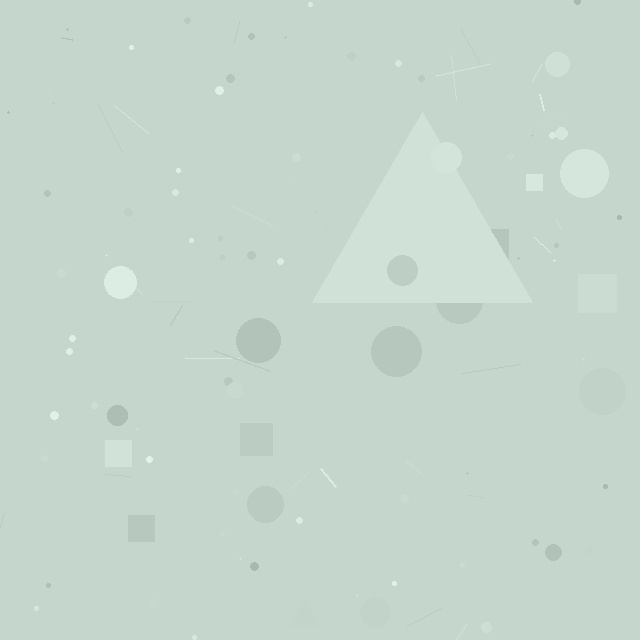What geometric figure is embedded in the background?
A triangle is embedded in the background.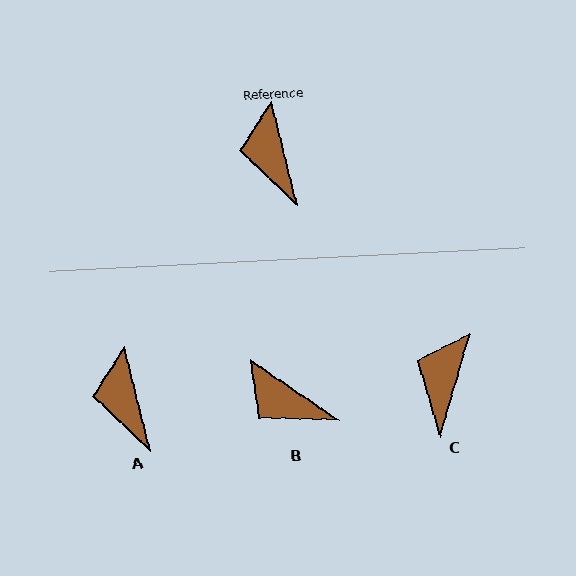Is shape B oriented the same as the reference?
No, it is off by about 42 degrees.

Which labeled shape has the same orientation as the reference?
A.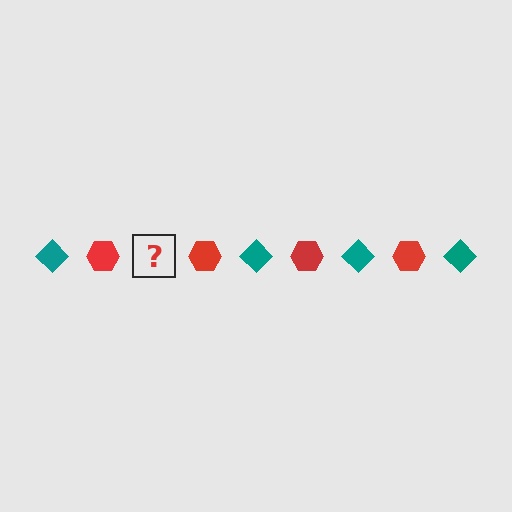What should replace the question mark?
The question mark should be replaced with a teal diamond.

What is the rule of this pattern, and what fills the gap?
The rule is that the pattern alternates between teal diamond and red hexagon. The gap should be filled with a teal diamond.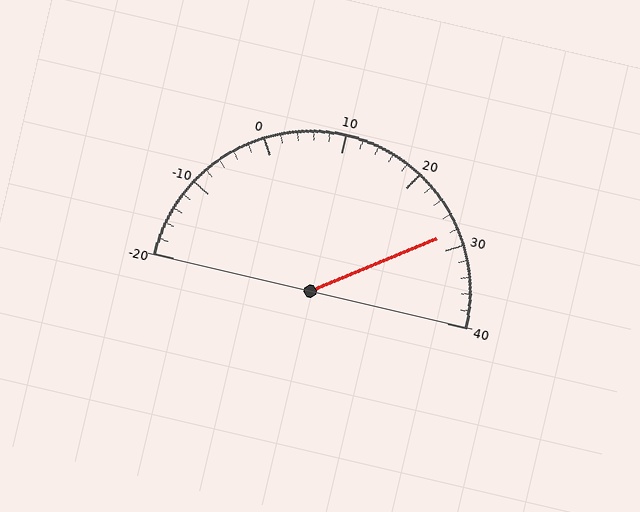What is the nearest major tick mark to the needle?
The nearest major tick mark is 30.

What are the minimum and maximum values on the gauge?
The gauge ranges from -20 to 40.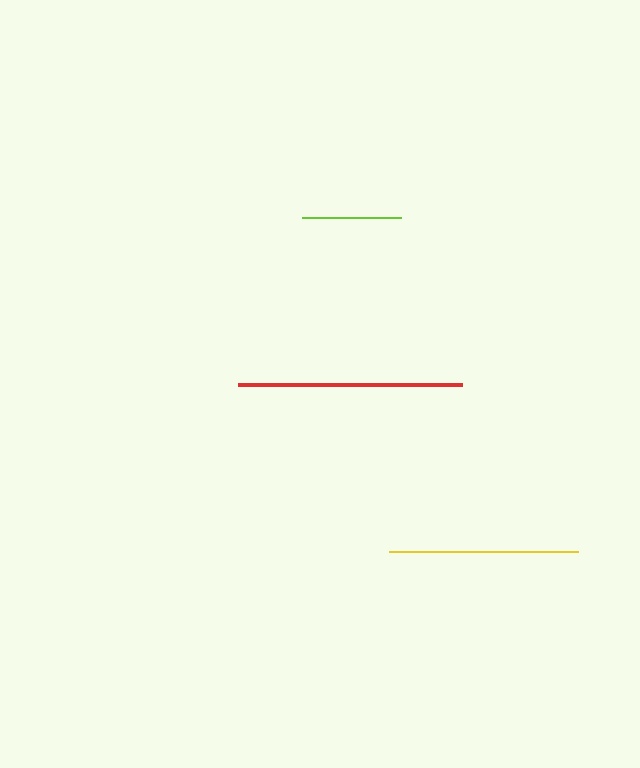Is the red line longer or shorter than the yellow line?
The red line is longer than the yellow line.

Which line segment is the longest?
The red line is the longest at approximately 224 pixels.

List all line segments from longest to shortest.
From longest to shortest: red, yellow, lime.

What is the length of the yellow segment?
The yellow segment is approximately 189 pixels long.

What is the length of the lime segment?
The lime segment is approximately 99 pixels long.